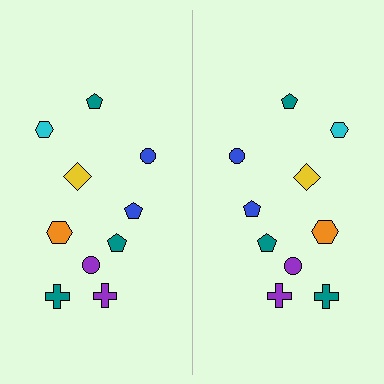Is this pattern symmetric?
Yes, this pattern has bilateral (reflection) symmetry.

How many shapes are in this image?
There are 20 shapes in this image.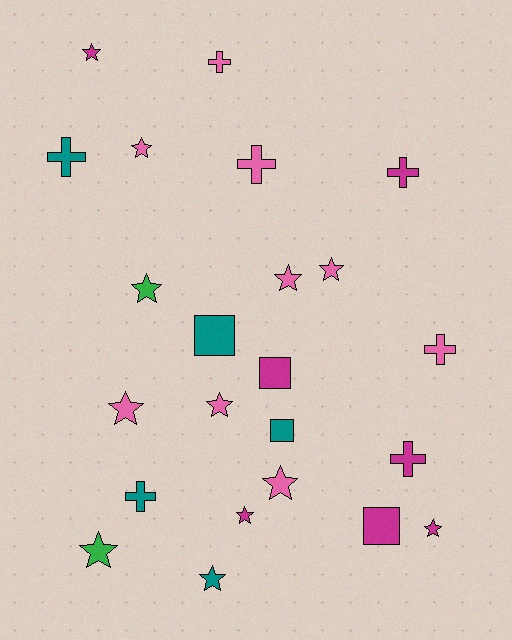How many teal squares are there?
There are 2 teal squares.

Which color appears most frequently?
Pink, with 9 objects.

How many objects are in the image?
There are 23 objects.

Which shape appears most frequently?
Star, with 12 objects.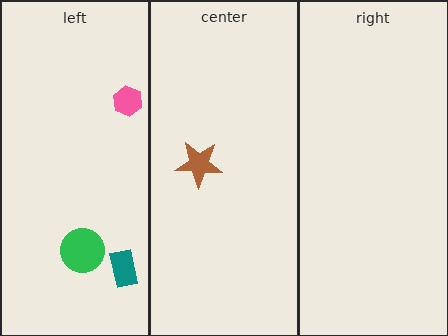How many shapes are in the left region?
3.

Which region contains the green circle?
The left region.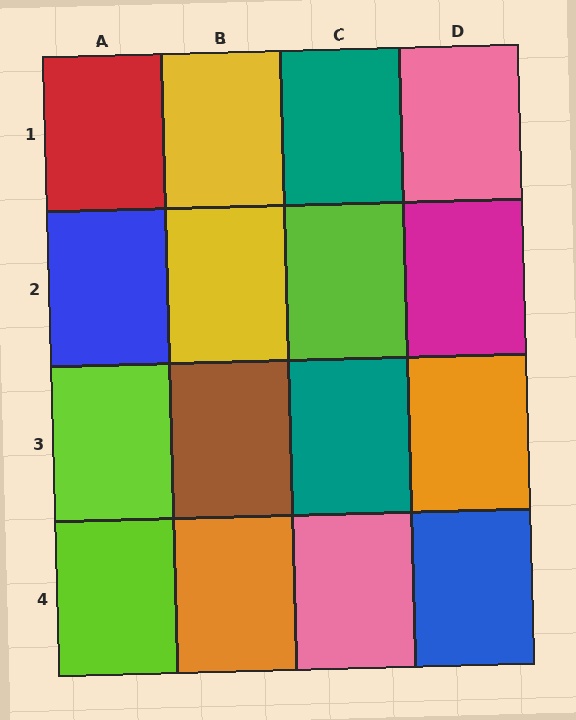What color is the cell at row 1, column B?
Yellow.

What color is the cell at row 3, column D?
Orange.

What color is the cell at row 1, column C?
Teal.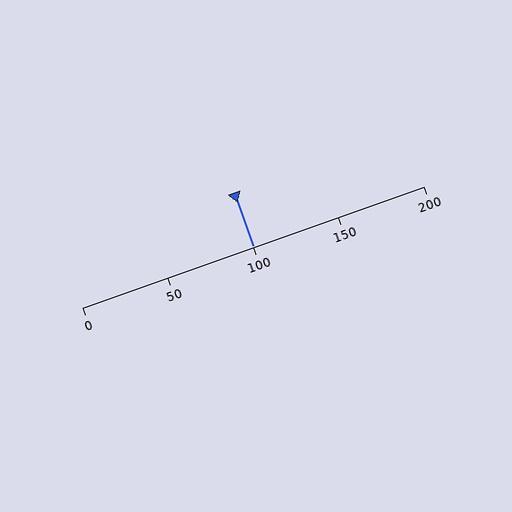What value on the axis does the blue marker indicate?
The marker indicates approximately 100.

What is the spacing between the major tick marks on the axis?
The major ticks are spaced 50 apart.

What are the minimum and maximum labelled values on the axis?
The axis runs from 0 to 200.